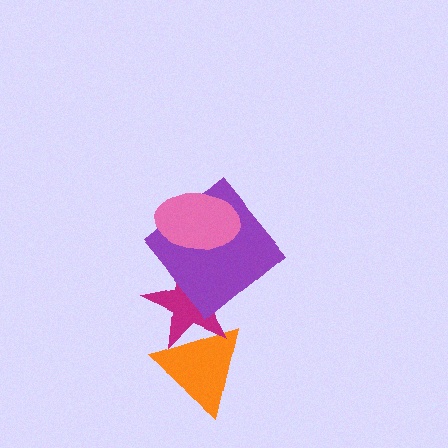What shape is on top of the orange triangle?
The magenta star is on top of the orange triangle.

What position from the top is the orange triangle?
The orange triangle is 4th from the top.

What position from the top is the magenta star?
The magenta star is 3rd from the top.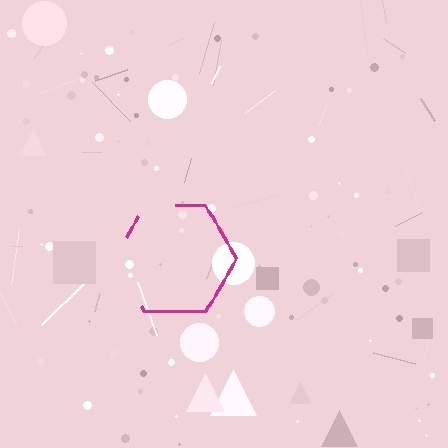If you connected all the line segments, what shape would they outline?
They would outline a hexagon.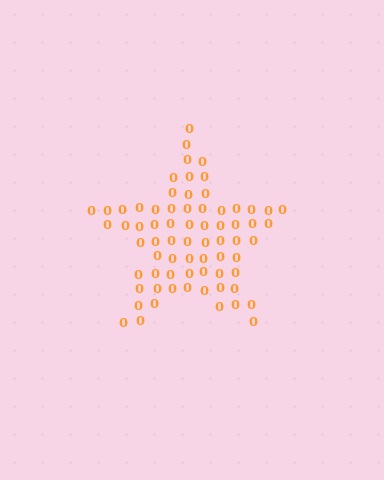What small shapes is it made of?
It is made of small digit 0's.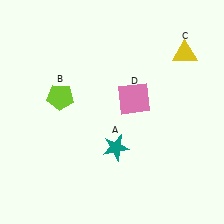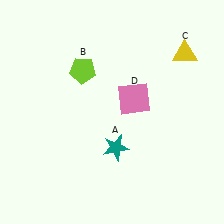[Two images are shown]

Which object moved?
The lime pentagon (B) moved up.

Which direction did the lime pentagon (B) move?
The lime pentagon (B) moved up.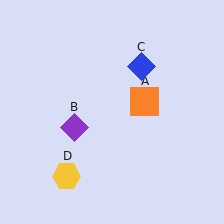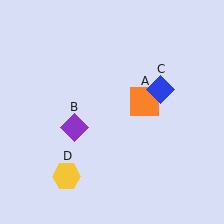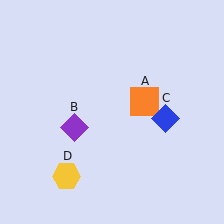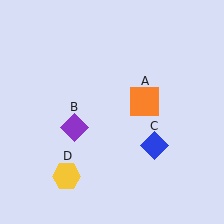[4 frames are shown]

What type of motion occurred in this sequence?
The blue diamond (object C) rotated clockwise around the center of the scene.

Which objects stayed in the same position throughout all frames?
Orange square (object A) and purple diamond (object B) and yellow hexagon (object D) remained stationary.